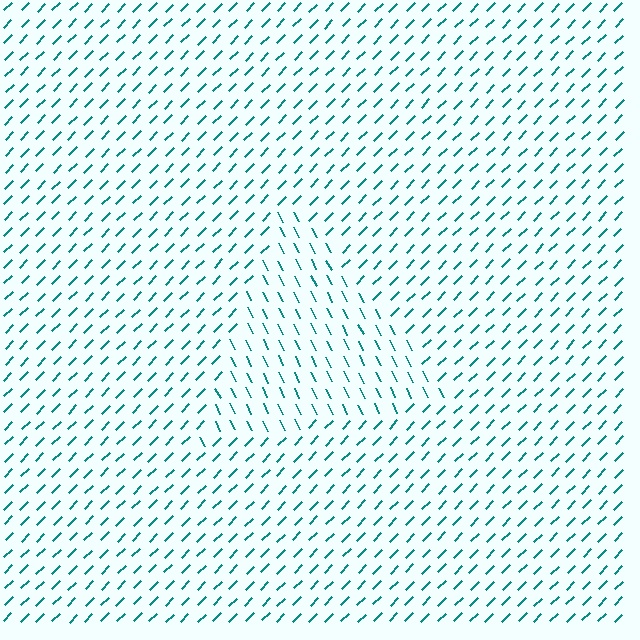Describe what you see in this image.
The image is filled with small teal line segments. A triangle region in the image has lines oriented differently from the surrounding lines, creating a visible texture boundary.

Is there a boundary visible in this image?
Yes, there is a texture boundary formed by a change in line orientation.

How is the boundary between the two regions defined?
The boundary is defined purely by a change in line orientation (approximately 71 degrees difference). All lines are the same color and thickness.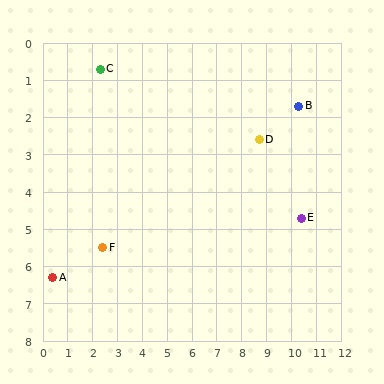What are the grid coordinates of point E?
Point E is at approximately (10.4, 4.7).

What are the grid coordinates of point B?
Point B is at approximately (10.3, 1.7).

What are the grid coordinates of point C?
Point C is at approximately (2.3, 0.7).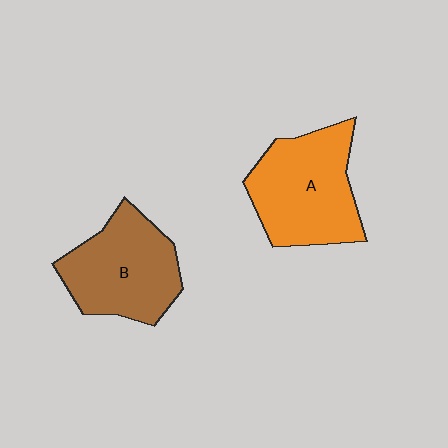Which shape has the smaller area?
Shape B (brown).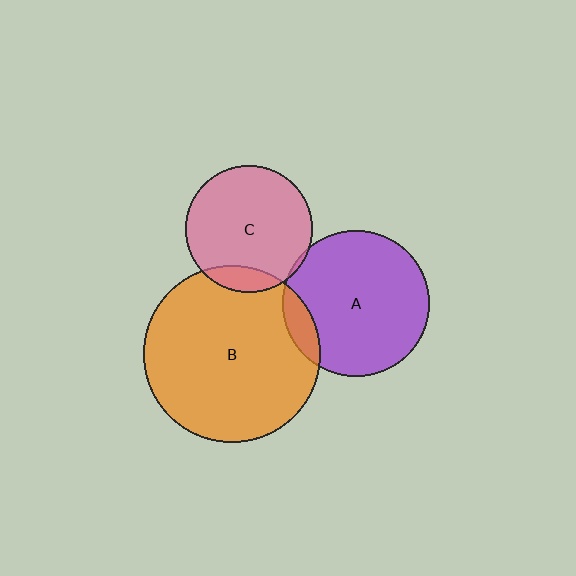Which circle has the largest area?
Circle B (orange).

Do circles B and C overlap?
Yes.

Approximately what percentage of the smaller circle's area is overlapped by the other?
Approximately 10%.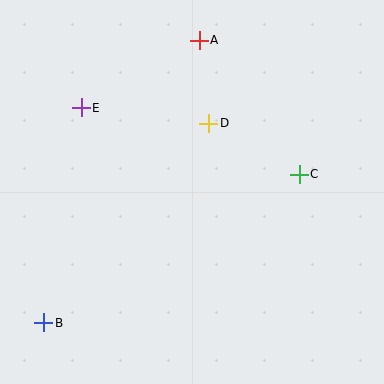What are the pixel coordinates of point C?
Point C is at (299, 174).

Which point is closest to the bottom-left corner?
Point B is closest to the bottom-left corner.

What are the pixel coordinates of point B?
Point B is at (44, 323).